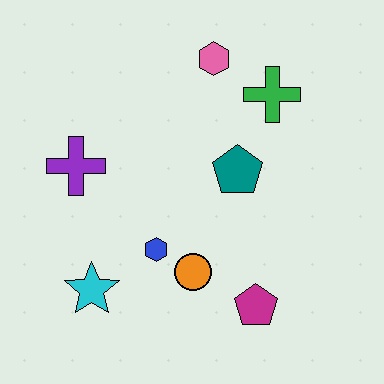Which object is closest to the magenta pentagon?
The orange circle is closest to the magenta pentagon.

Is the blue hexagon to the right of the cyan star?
Yes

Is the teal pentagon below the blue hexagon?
No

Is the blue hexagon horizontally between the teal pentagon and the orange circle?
No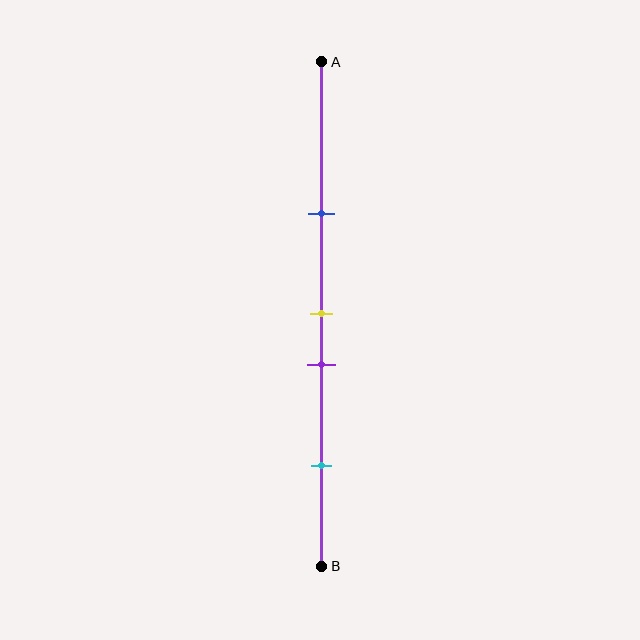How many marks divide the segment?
There are 4 marks dividing the segment.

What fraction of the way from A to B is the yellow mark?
The yellow mark is approximately 50% (0.5) of the way from A to B.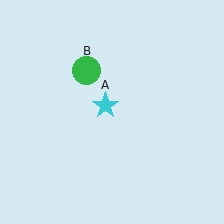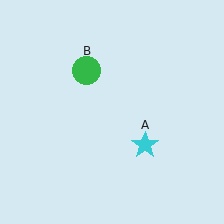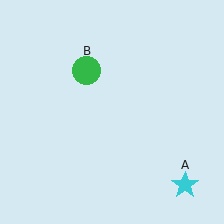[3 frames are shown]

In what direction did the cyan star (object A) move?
The cyan star (object A) moved down and to the right.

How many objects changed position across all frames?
1 object changed position: cyan star (object A).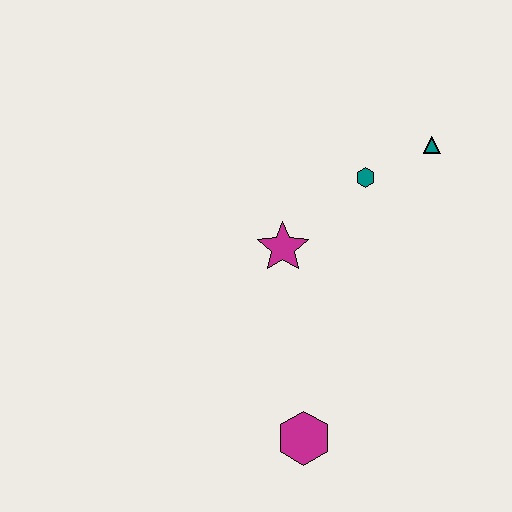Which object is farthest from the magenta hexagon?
The teal triangle is farthest from the magenta hexagon.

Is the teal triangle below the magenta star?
No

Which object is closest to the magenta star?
The teal hexagon is closest to the magenta star.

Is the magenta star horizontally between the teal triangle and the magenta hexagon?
No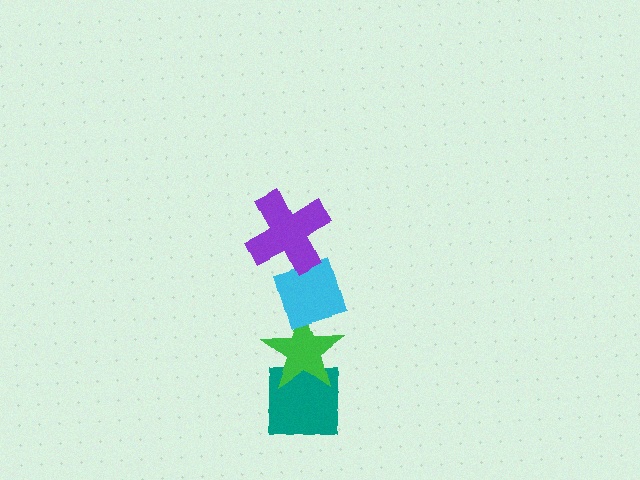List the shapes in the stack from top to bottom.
From top to bottom: the purple cross, the cyan diamond, the green star, the teal square.